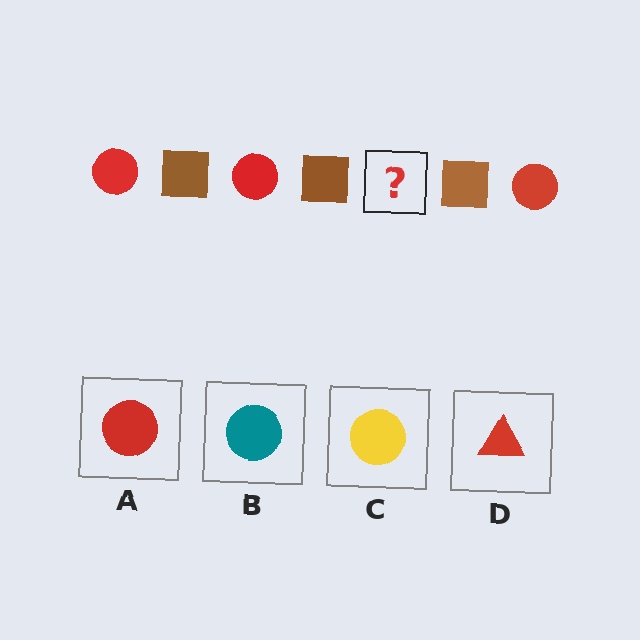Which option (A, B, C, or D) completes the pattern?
A.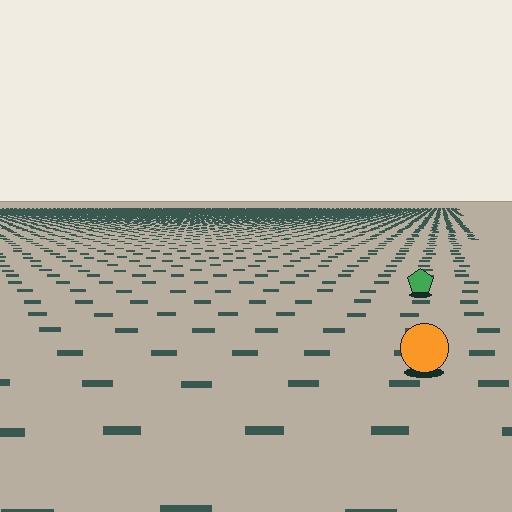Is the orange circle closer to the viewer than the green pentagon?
Yes. The orange circle is closer — you can tell from the texture gradient: the ground texture is coarser near it.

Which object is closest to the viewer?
The orange circle is closest. The texture marks near it are larger and more spread out.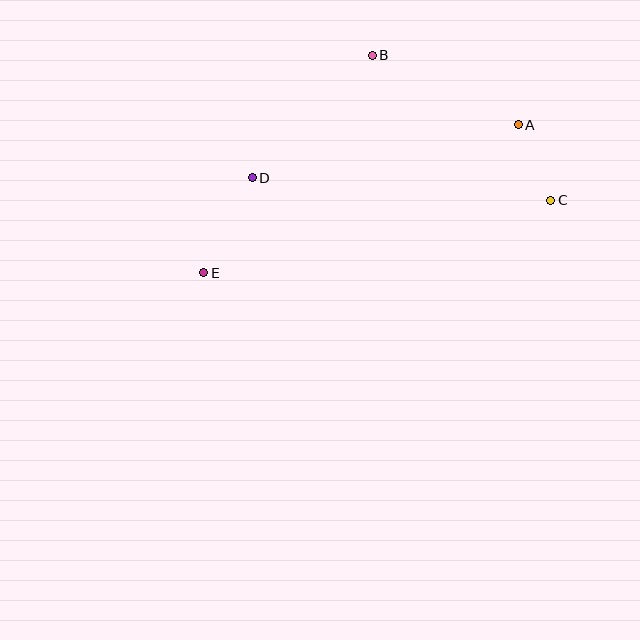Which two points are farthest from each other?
Points C and E are farthest from each other.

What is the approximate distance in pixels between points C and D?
The distance between C and D is approximately 299 pixels.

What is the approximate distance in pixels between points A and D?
The distance between A and D is approximately 271 pixels.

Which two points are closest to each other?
Points A and C are closest to each other.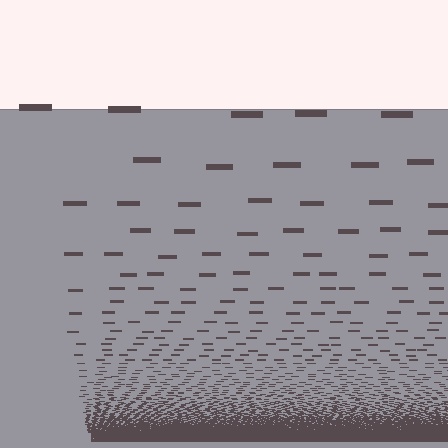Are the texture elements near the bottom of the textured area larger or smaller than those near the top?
Smaller. The gradient is inverted — elements near the bottom are smaller and denser.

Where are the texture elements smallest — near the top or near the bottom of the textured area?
Near the bottom.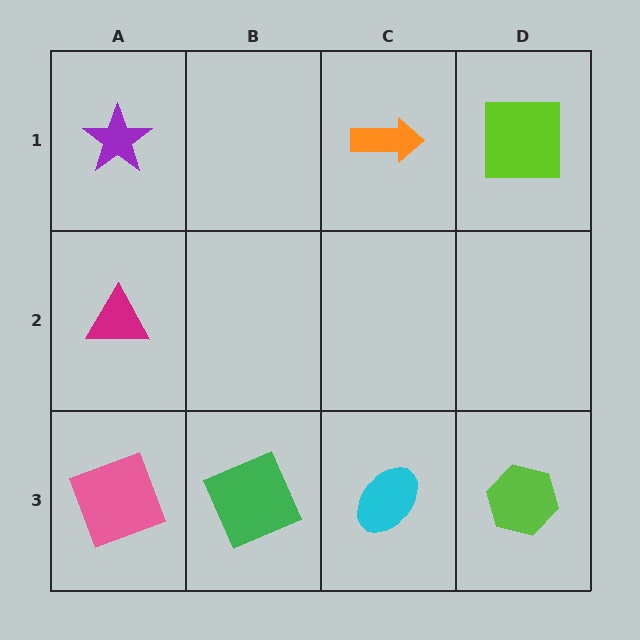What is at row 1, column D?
A lime square.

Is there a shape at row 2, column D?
No, that cell is empty.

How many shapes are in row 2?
1 shape.